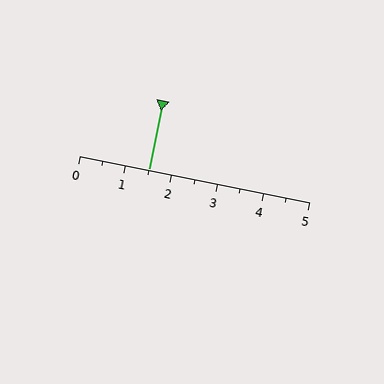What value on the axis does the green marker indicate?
The marker indicates approximately 1.5.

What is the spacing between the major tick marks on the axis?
The major ticks are spaced 1 apart.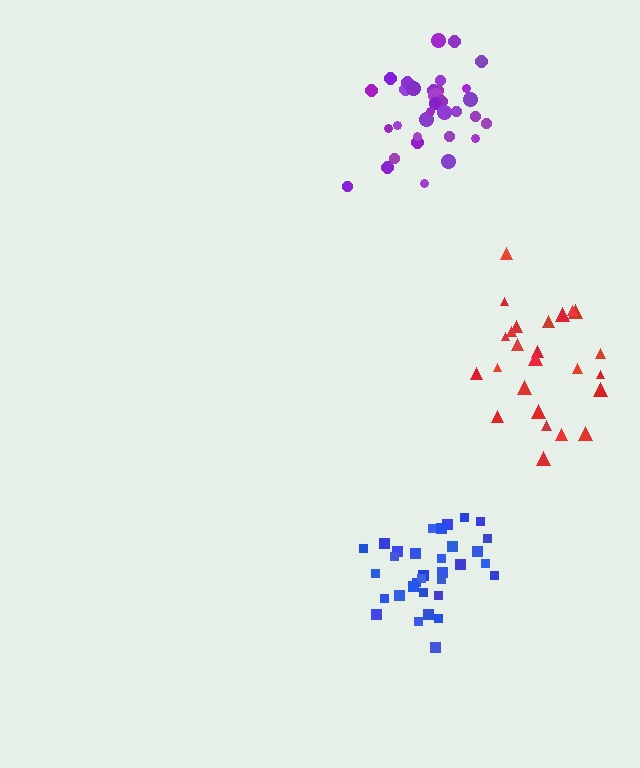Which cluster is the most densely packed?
Blue.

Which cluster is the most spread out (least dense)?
Red.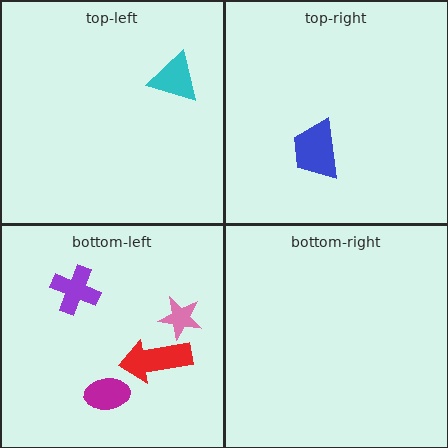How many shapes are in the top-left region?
1.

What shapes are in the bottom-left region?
The purple cross, the magenta ellipse, the pink star, the red arrow.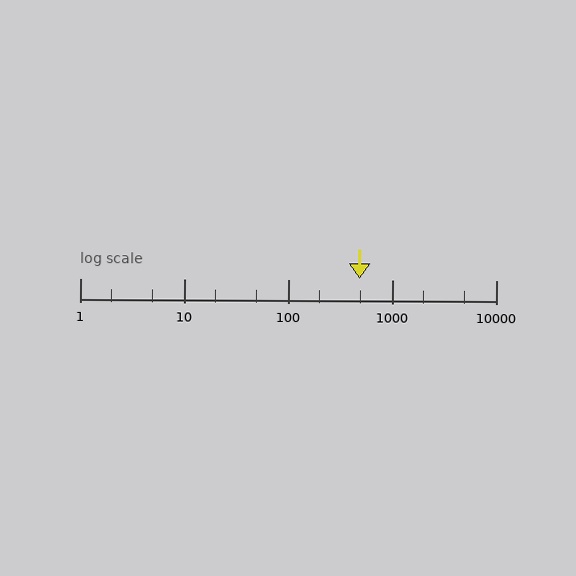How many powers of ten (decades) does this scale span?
The scale spans 4 decades, from 1 to 10000.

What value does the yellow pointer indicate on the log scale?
The pointer indicates approximately 490.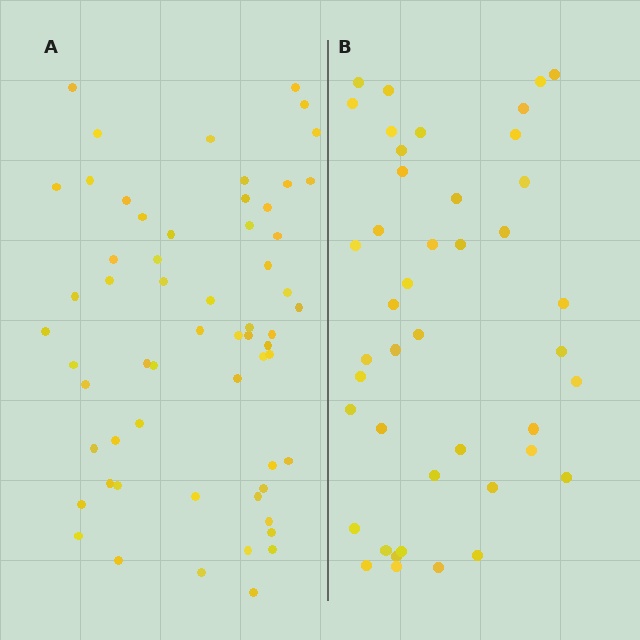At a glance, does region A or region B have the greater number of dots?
Region A (the left region) has more dots.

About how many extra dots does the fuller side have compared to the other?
Region A has approximately 15 more dots than region B.